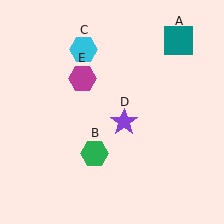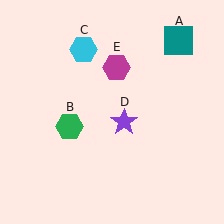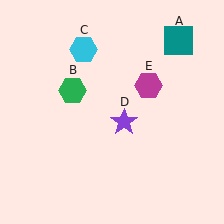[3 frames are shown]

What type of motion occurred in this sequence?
The green hexagon (object B), magenta hexagon (object E) rotated clockwise around the center of the scene.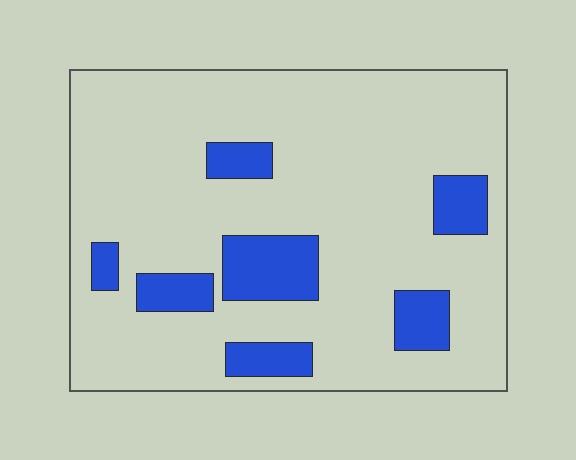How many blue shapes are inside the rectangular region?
7.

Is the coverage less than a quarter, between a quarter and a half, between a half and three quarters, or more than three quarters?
Less than a quarter.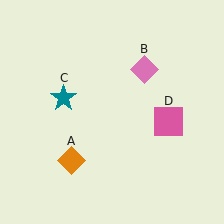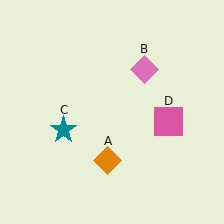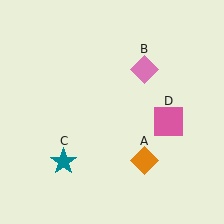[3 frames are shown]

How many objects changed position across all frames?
2 objects changed position: orange diamond (object A), teal star (object C).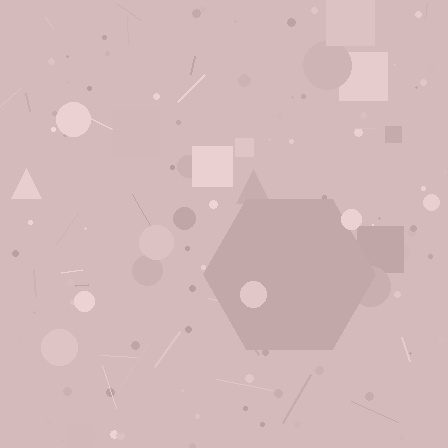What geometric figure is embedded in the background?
A hexagon is embedded in the background.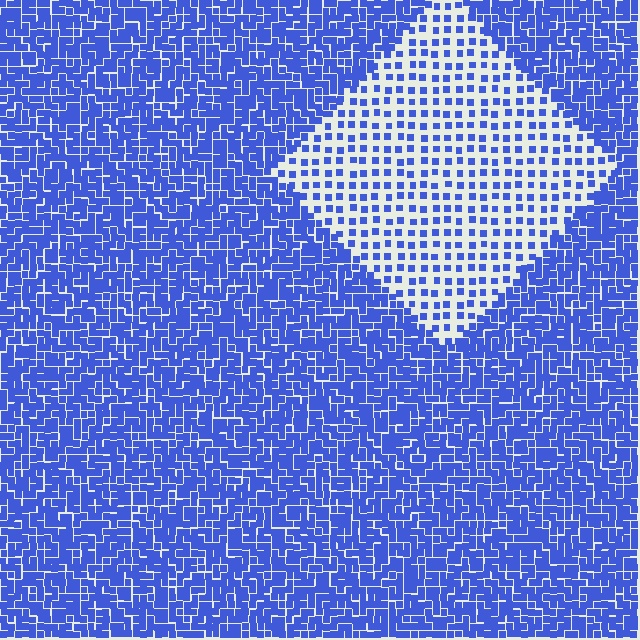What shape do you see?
I see a diamond.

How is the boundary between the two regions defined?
The boundary is defined by a change in element density (approximately 2.7x ratio). All elements are the same color, size, and shape.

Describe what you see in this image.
The image contains small blue elements arranged at two different densities. A diamond-shaped region is visible where the elements are less densely packed than the surrounding area.